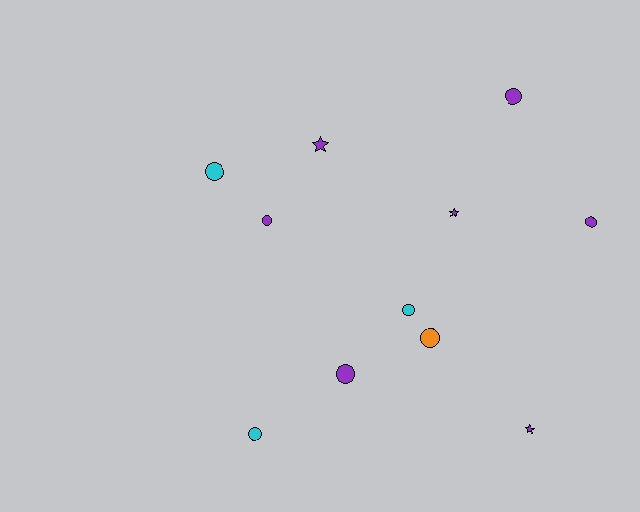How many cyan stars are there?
There are no cyan stars.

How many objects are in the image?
There are 11 objects.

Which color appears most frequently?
Purple, with 7 objects.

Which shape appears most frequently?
Circle, with 8 objects.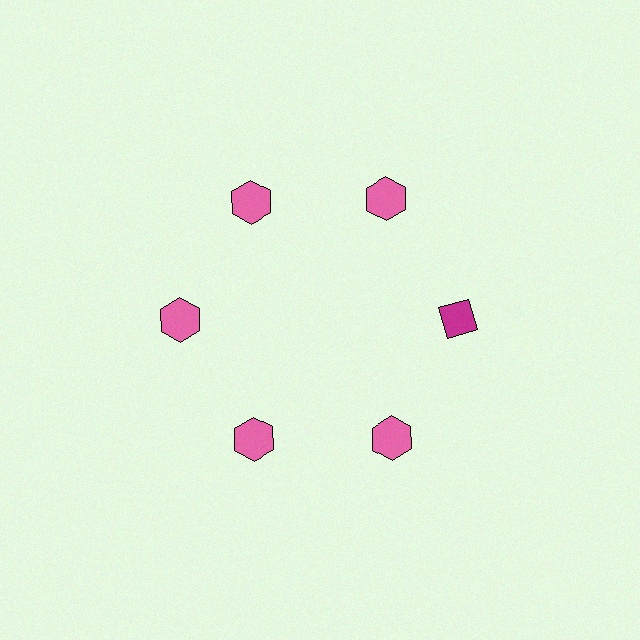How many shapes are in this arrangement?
There are 6 shapes arranged in a ring pattern.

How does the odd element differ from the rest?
It differs in both color (magenta instead of pink) and shape (diamond instead of hexagon).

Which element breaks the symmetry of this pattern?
The magenta diamond at roughly the 3 o'clock position breaks the symmetry. All other shapes are pink hexagons.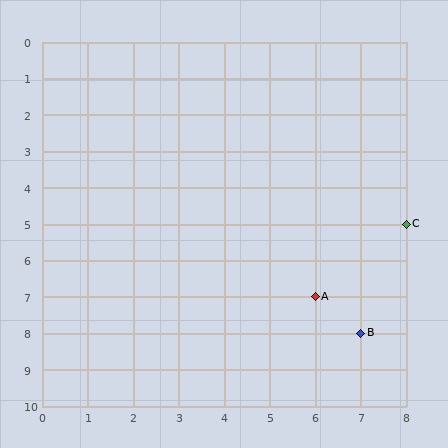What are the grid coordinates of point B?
Point B is at grid coordinates (7, 8).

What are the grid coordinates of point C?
Point C is at grid coordinates (8, 5).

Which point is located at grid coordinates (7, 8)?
Point B is at (7, 8).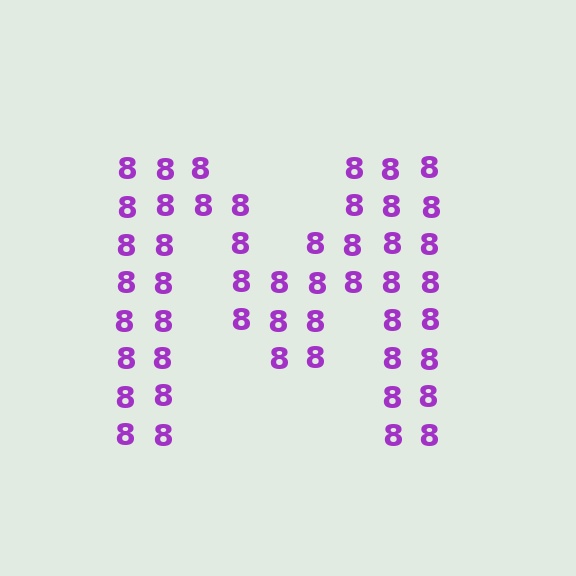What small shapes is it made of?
It is made of small digit 8's.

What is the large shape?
The large shape is the letter M.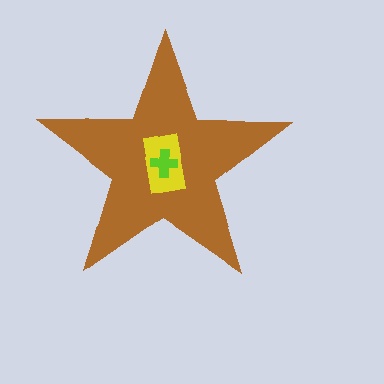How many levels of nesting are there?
3.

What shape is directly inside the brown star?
The yellow rectangle.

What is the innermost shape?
The lime cross.